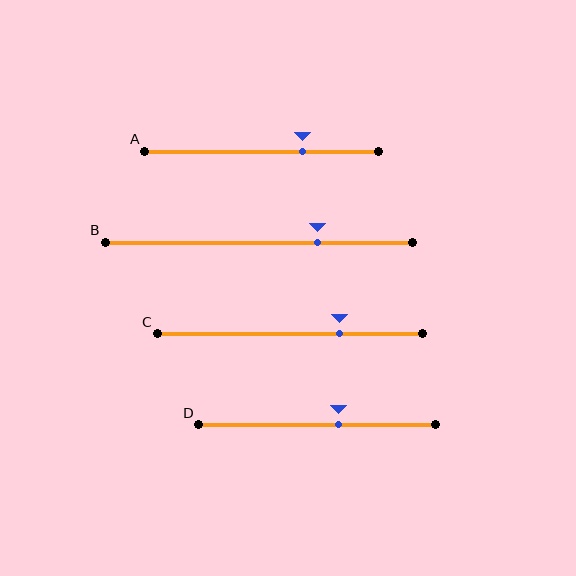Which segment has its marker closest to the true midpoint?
Segment D has its marker closest to the true midpoint.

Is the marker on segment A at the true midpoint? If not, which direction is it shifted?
No, the marker on segment A is shifted to the right by about 17% of the segment length.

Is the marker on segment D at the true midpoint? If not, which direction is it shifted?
No, the marker on segment D is shifted to the right by about 9% of the segment length.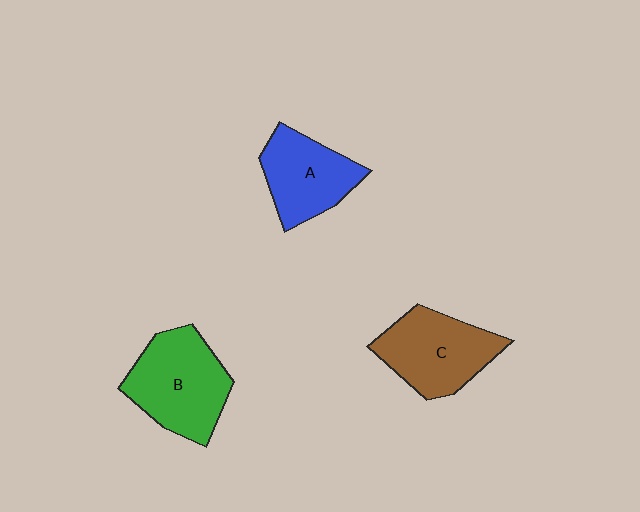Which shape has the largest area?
Shape B (green).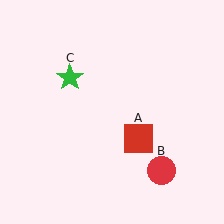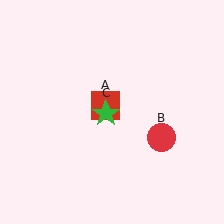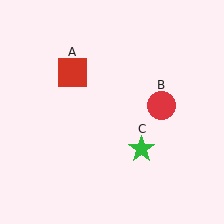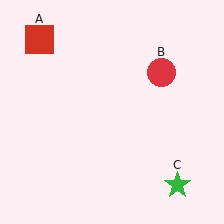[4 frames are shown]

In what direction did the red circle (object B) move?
The red circle (object B) moved up.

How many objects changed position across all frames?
3 objects changed position: red square (object A), red circle (object B), green star (object C).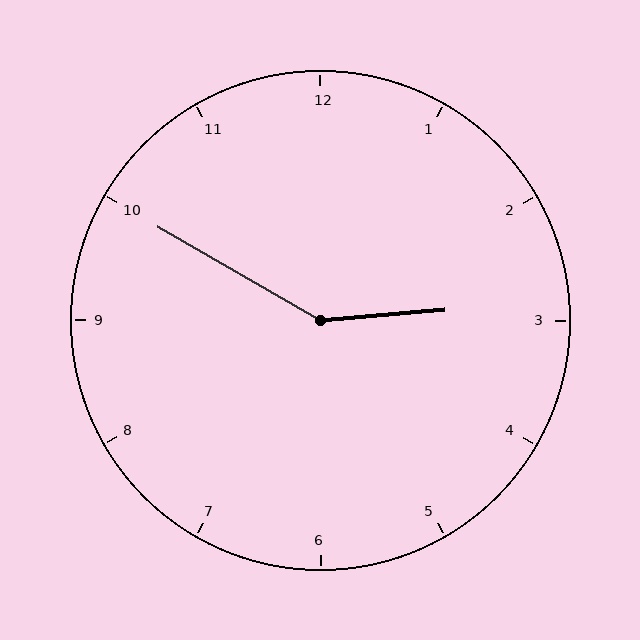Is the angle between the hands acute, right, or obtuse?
It is obtuse.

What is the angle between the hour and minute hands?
Approximately 145 degrees.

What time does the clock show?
2:50.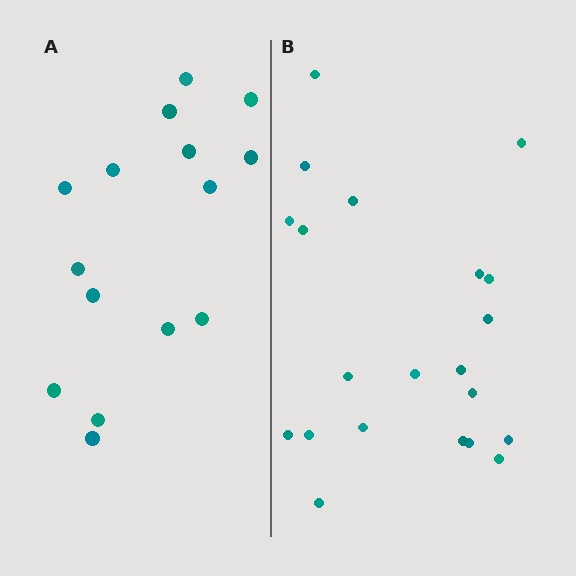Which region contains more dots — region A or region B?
Region B (the right region) has more dots.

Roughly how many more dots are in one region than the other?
Region B has about 6 more dots than region A.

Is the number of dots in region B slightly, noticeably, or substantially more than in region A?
Region B has noticeably more, but not dramatically so. The ratio is roughly 1.4 to 1.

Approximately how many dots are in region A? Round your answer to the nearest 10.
About 20 dots. (The exact count is 15, which rounds to 20.)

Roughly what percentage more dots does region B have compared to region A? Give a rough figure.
About 40% more.